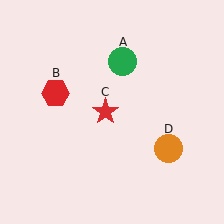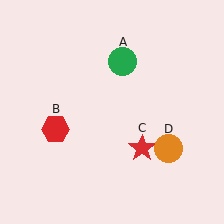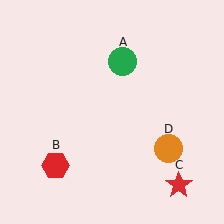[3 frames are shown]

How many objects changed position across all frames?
2 objects changed position: red hexagon (object B), red star (object C).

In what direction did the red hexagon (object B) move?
The red hexagon (object B) moved down.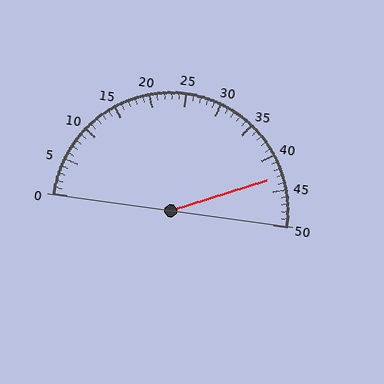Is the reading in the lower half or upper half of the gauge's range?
The reading is in the upper half of the range (0 to 50).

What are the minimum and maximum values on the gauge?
The gauge ranges from 0 to 50.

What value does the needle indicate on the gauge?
The needle indicates approximately 43.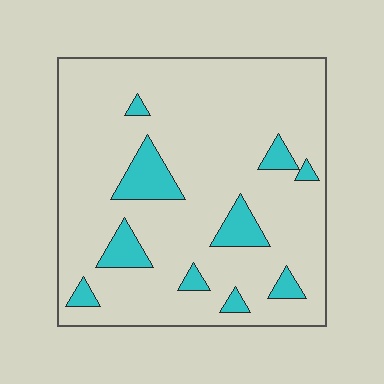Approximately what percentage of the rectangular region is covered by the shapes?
Approximately 15%.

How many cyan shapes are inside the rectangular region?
10.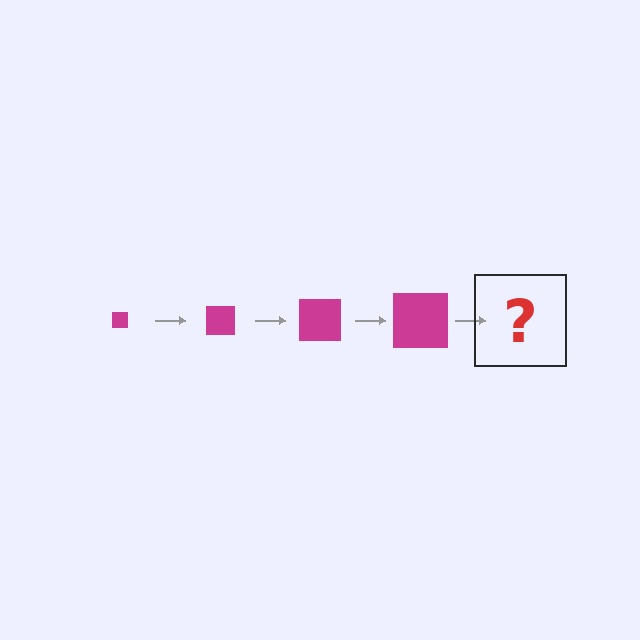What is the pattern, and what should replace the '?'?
The pattern is that the square gets progressively larger each step. The '?' should be a magenta square, larger than the previous one.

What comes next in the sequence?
The next element should be a magenta square, larger than the previous one.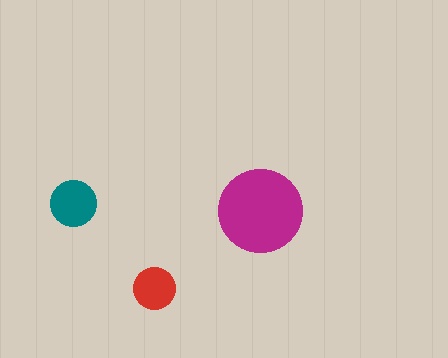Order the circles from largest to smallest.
the magenta one, the teal one, the red one.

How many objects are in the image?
There are 3 objects in the image.